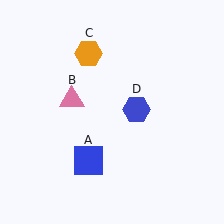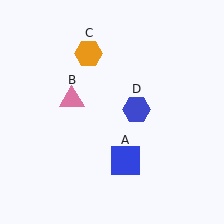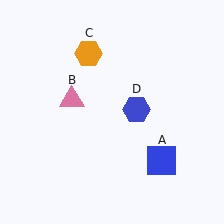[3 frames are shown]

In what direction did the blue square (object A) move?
The blue square (object A) moved right.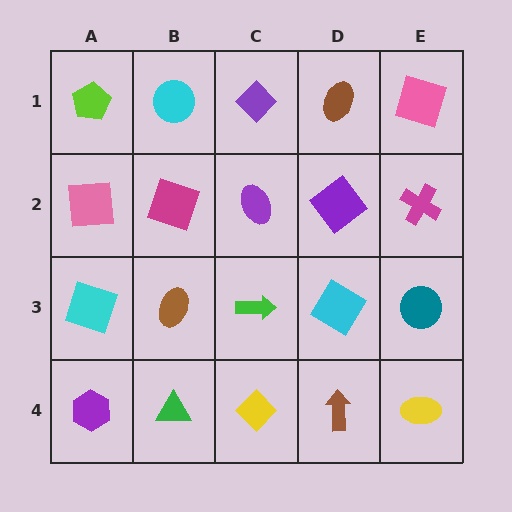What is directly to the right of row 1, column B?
A purple diamond.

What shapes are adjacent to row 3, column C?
A purple ellipse (row 2, column C), a yellow diamond (row 4, column C), a brown ellipse (row 3, column B), a cyan diamond (row 3, column D).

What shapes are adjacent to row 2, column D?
A brown ellipse (row 1, column D), a cyan diamond (row 3, column D), a purple ellipse (row 2, column C), a magenta cross (row 2, column E).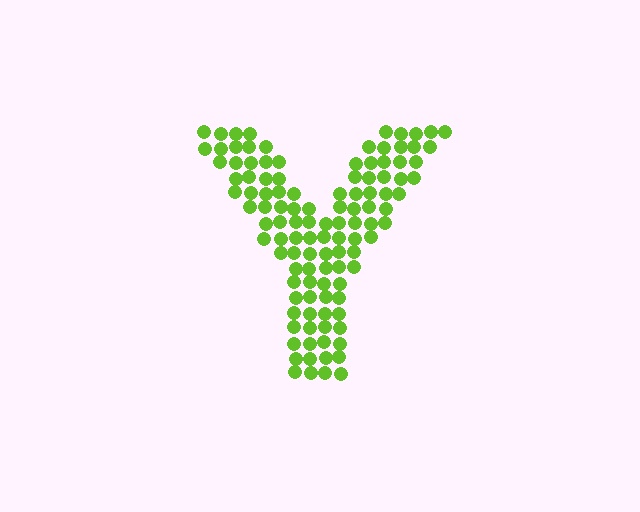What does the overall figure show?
The overall figure shows the letter Y.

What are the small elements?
The small elements are circles.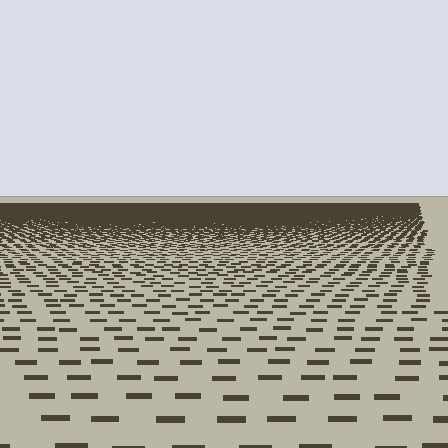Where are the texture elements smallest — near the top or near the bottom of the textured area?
Near the top.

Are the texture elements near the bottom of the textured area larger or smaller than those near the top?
Larger. Near the bottom, elements are closer to the viewer and appear at a bigger on-screen size.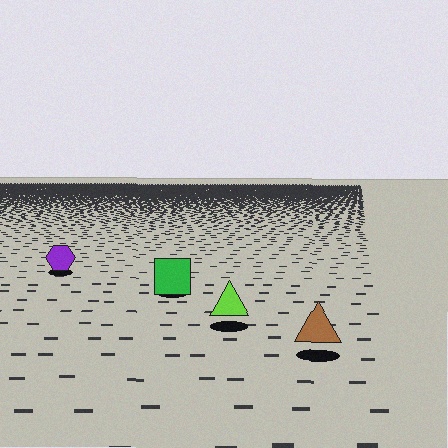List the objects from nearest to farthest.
From nearest to farthest: the brown triangle, the lime triangle, the green square, the purple hexagon.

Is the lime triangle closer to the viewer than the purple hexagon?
Yes. The lime triangle is closer — you can tell from the texture gradient: the ground texture is coarser near it.